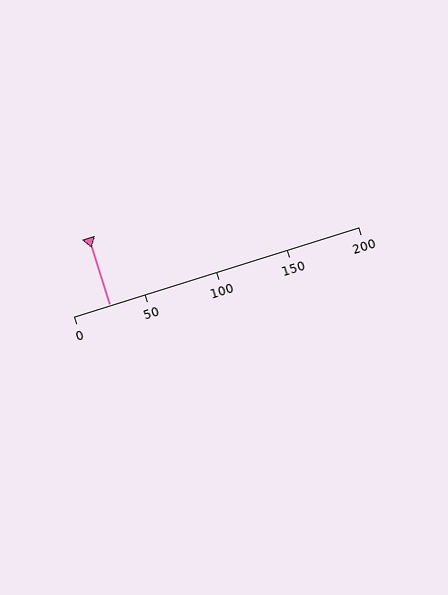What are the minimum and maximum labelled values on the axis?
The axis runs from 0 to 200.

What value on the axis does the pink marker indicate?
The marker indicates approximately 25.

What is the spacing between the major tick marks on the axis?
The major ticks are spaced 50 apart.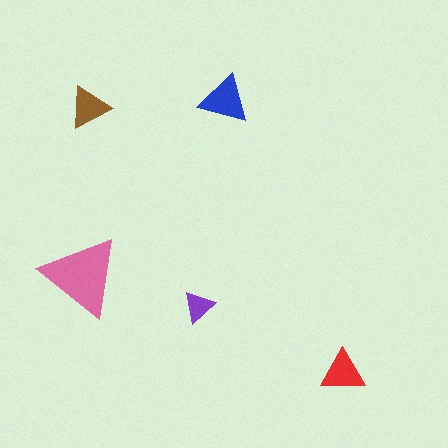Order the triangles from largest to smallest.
the pink one, the blue one, the red one, the brown one, the purple one.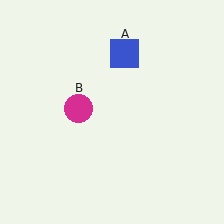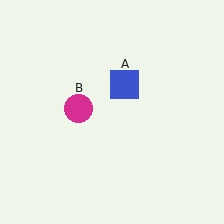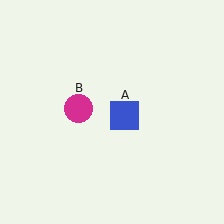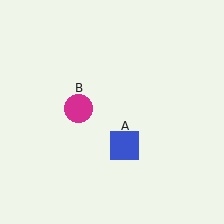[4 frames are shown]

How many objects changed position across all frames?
1 object changed position: blue square (object A).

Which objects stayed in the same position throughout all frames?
Magenta circle (object B) remained stationary.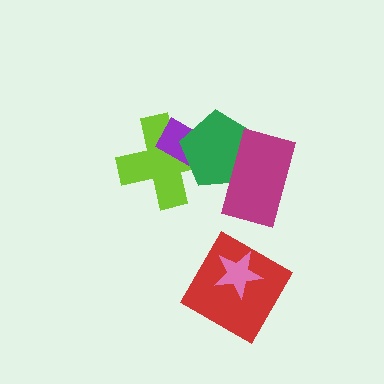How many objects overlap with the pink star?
1 object overlaps with the pink star.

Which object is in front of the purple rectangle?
The green pentagon is in front of the purple rectangle.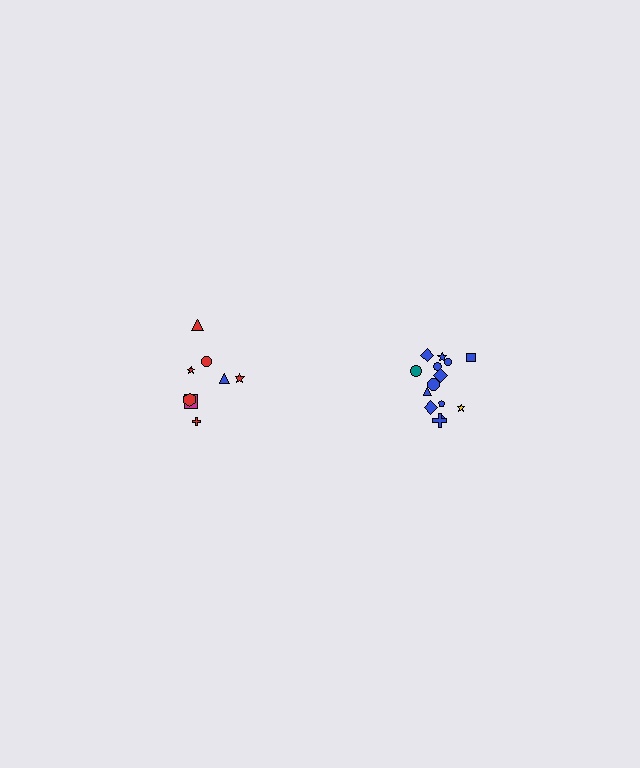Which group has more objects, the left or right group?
The right group.